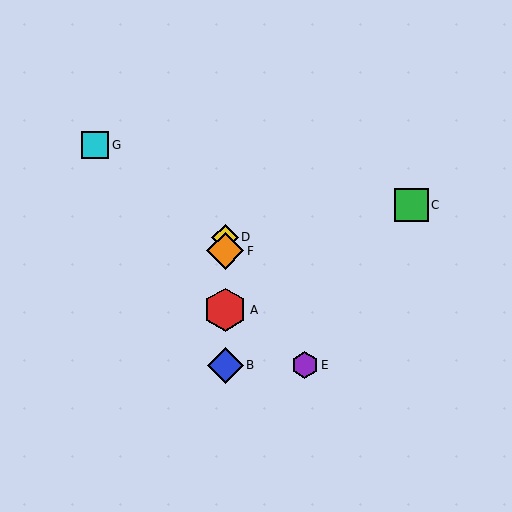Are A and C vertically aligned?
No, A is at x≈225 and C is at x≈411.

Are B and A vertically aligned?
Yes, both are at x≈225.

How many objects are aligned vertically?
4 objects (A, B, D, F) are aligned vertically.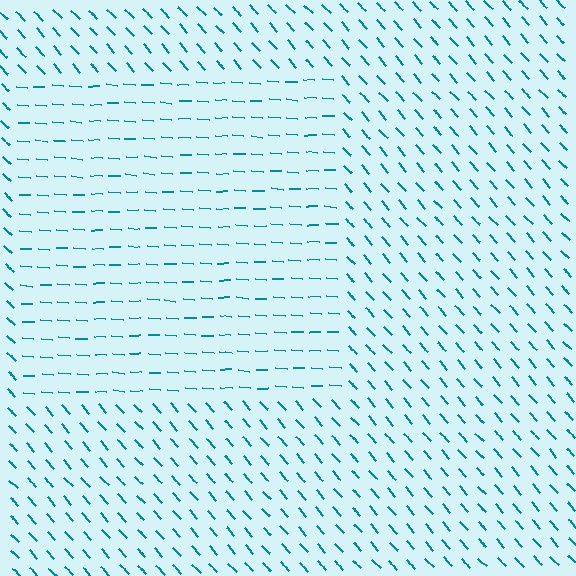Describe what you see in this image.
The image is filled with small teal line segments. A rectangle region in the image has lines oriented differently from the surrounding lines, creating a visible texture boundary.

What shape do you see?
I see a rectangle.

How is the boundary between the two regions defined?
The boundary is defined purely by a change in line orientation (approximately 45 degrees difference). All lines are the same color and thickness.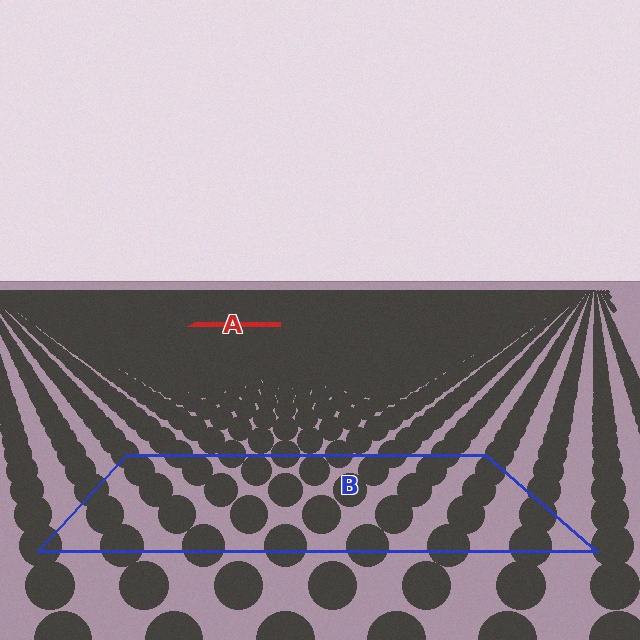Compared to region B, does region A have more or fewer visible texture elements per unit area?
Region A has more texture elements per unit area — they are packed more densely because it is farther away.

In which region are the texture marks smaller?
The texture marks are smaller in region A, because it is farther away.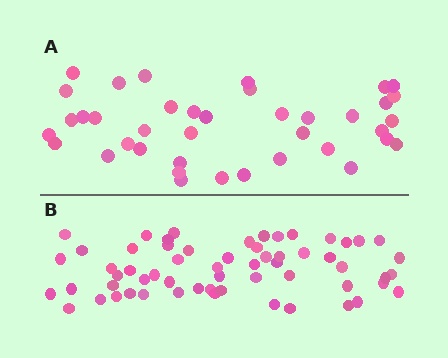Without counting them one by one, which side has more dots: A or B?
Region B (the bottom region) has more dots.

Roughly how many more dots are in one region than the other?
Region B has approximately 20 more dots than region A.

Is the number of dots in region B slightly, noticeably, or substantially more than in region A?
Region B has substantially more. The ratio is roughly 1.5 to 1.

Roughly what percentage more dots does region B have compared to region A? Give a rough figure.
About 55% more.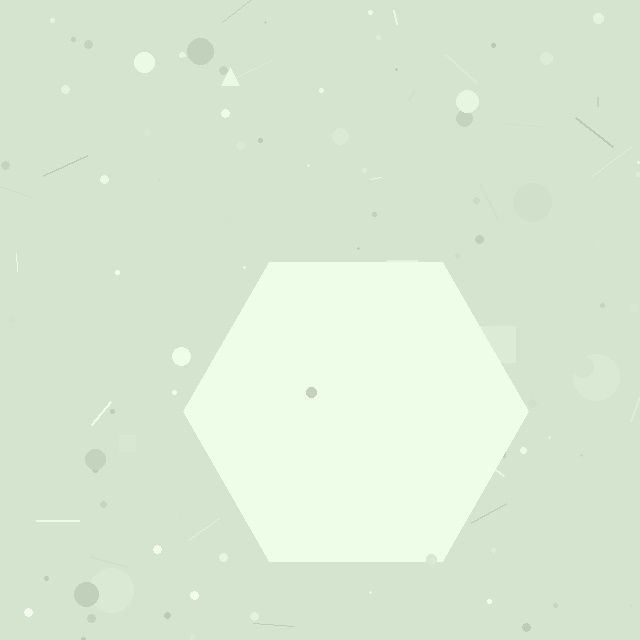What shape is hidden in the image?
A hexagon is hidden in the image.